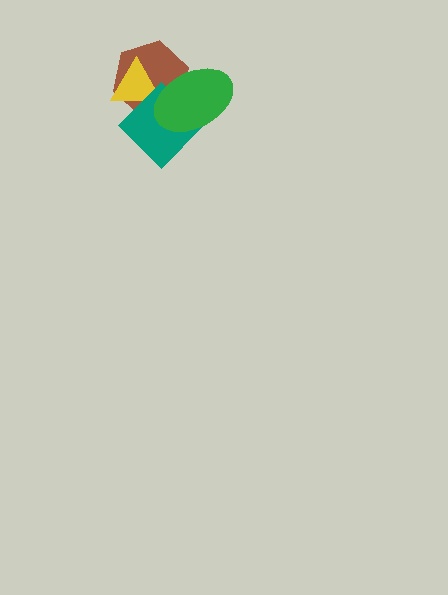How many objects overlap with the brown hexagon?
3 objects overlap with the brown hexagon.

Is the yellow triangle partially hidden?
Yes, it is partially covered by another shape.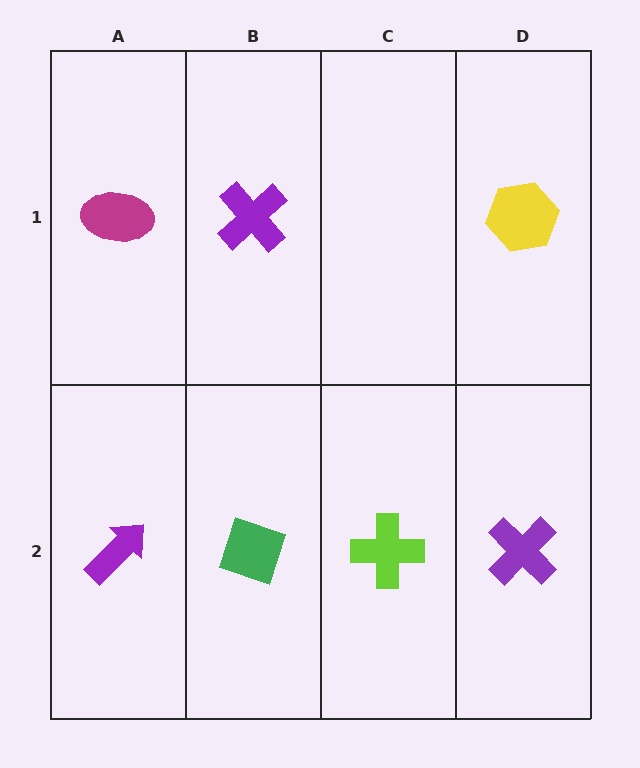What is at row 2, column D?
A purple cross.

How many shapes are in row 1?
3 shapes.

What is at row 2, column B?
A green diamond.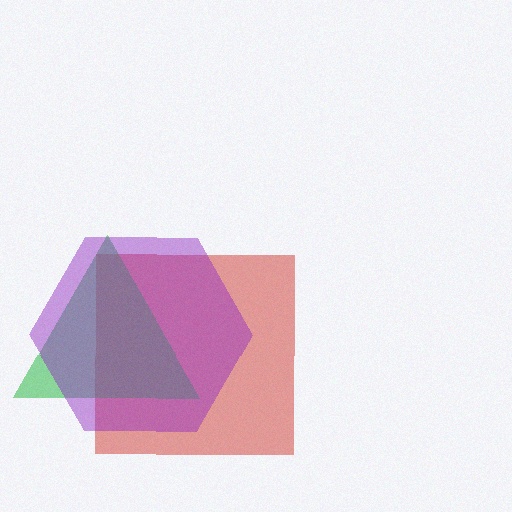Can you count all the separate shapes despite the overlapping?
Yes, there are 3 separate shapes.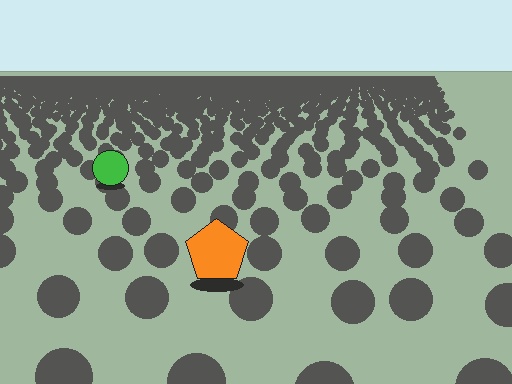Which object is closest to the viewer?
The orange pentagon is closest. The texture marks near it are larger and more spread out.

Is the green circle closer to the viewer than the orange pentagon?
No. The orange pentagon is closer — you can tell from the texture gradient: the ground texture is coarser near it.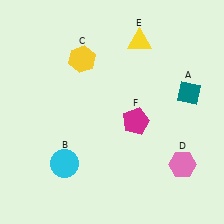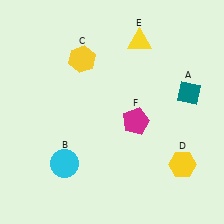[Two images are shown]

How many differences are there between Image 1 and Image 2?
There is 1 difference between the two images.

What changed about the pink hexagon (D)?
In Image 1, D is pink. In Image 2, it changed to yellow.